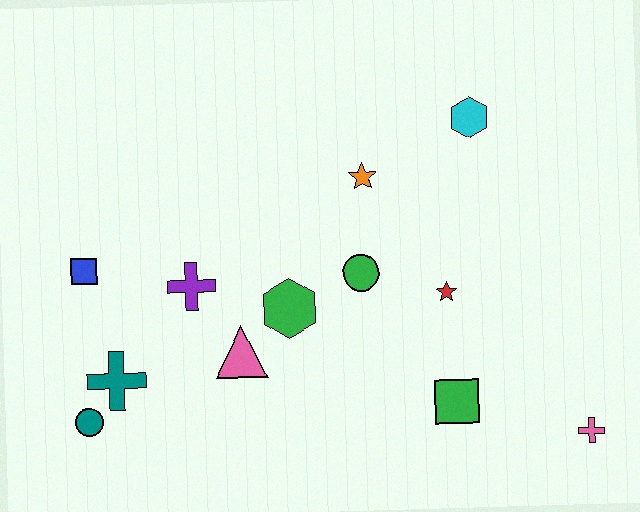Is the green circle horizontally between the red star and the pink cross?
No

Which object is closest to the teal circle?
The teal cross is closest to the teal circle.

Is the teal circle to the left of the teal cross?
Yes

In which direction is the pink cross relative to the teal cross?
The pink cross is to the right of the teal cross.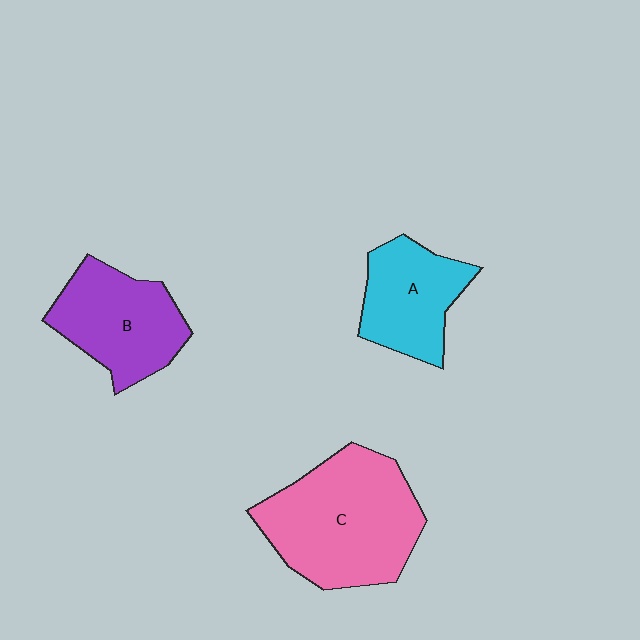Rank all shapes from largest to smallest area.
From largest to smallest: C (pink), B (purple), A (cyan).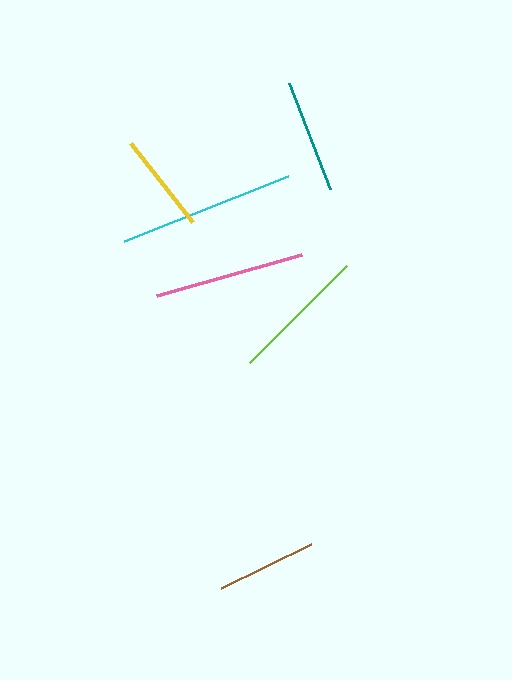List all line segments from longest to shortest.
From longest to shortest: cyan, pink, lime, teal, brown, yellow.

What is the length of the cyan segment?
The cyan segment is approximately 176 pixels long.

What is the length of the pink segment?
The pink segment is approximately 151 pixels long.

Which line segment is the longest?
The cyan line is the longest at approximately 176 pixels.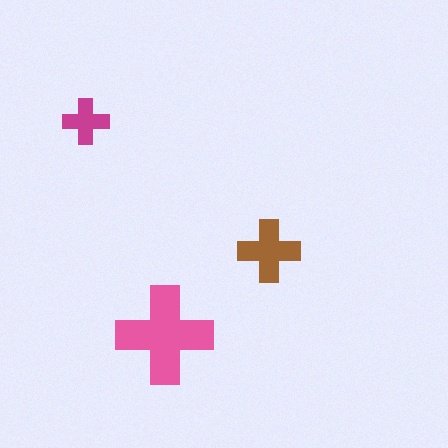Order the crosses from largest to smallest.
the pink one, the brown one, the magenta one.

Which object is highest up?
The magenta cross is topmost.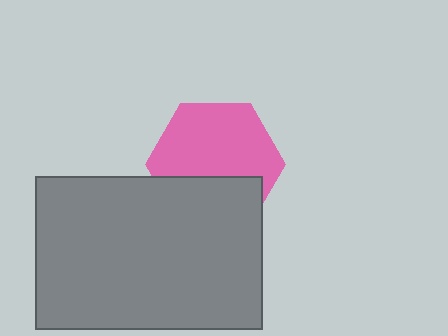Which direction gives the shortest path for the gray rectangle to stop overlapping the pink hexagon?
Moving down gives the shortest separation.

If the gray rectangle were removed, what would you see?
You would see the complete pink hexagon.